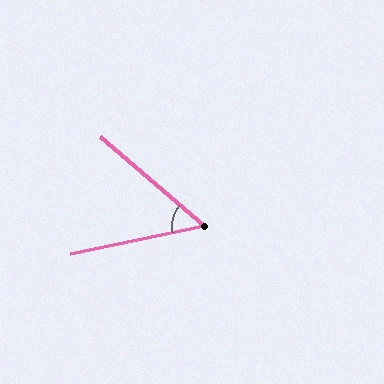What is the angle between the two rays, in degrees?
Approximately 52 degrees.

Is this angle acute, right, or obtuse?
It is acute.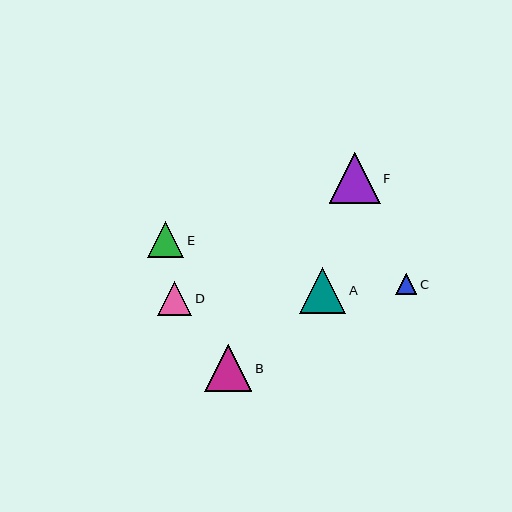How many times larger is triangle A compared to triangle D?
Triangle A is approximately 1.4 times the size of triangle D.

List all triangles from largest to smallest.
From largest to smallest: F, B, A, E, D, C.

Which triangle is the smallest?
Triangle C is the smallest with a size of approximately 21 pixels.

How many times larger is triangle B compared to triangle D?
Triangle B is approximately 1.4 times the size of triangle D.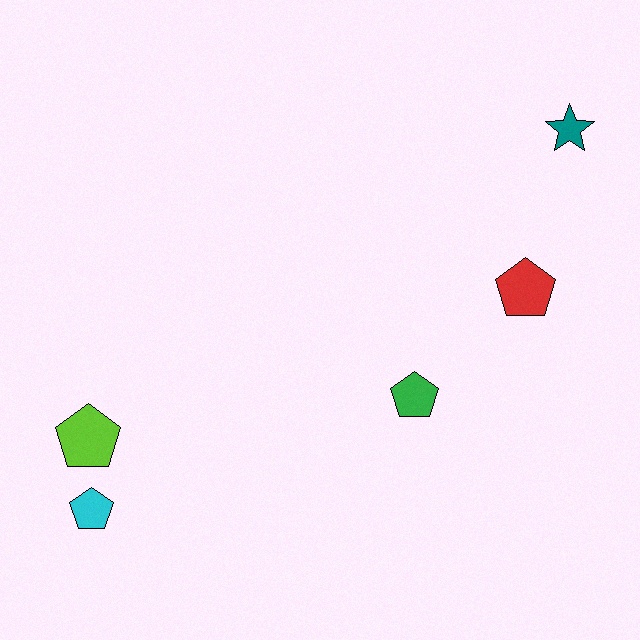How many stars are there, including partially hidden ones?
There is 1 star.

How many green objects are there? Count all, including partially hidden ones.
There is 1 green object.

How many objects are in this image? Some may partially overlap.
There are 5 objects.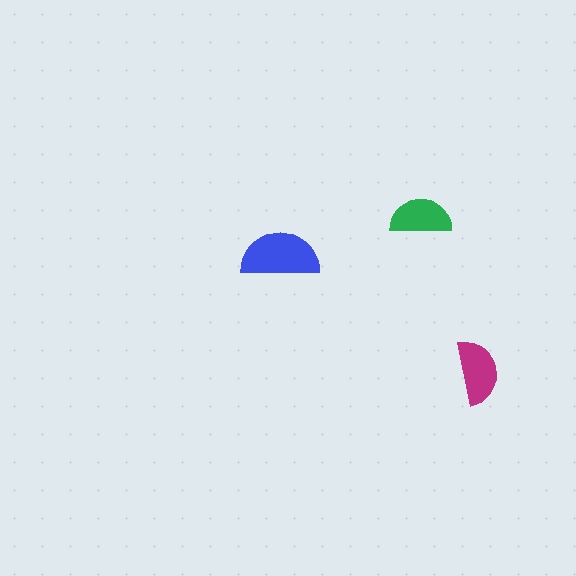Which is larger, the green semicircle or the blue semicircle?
The blue one.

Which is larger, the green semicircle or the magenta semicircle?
The magenta one.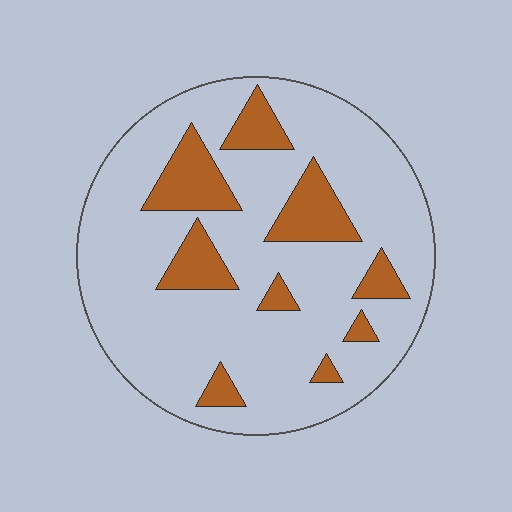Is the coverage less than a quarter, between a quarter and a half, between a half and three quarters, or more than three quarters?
Less than a quarter.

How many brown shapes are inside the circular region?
9.